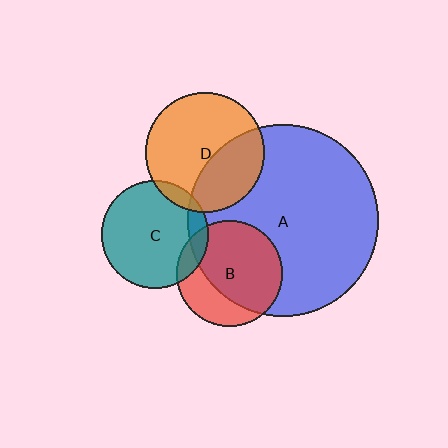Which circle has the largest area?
Circle A (blue).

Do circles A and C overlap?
Yes.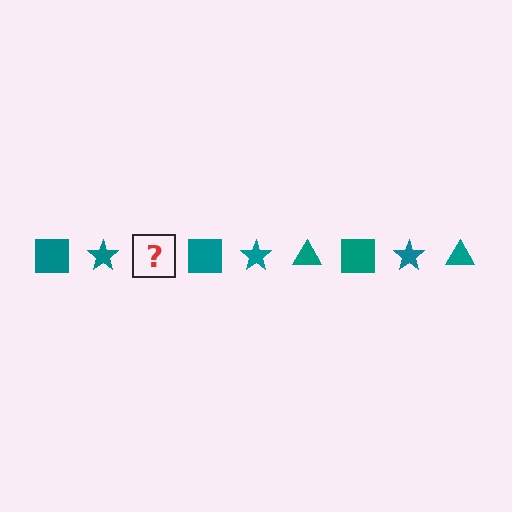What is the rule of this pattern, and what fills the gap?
The rule is that the pattern cycles through square, star, triangle shapes in teal. The gap should be filled with a teal triangle.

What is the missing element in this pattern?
The missing element is a teal triangle.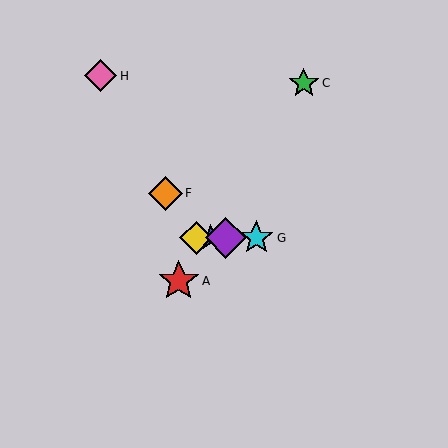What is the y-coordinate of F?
Object F is at y≈193.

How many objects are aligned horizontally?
4 objects (B, D, E, G) are aligned horizontally.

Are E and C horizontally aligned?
No, E is at y≈238 and C is at y≈83.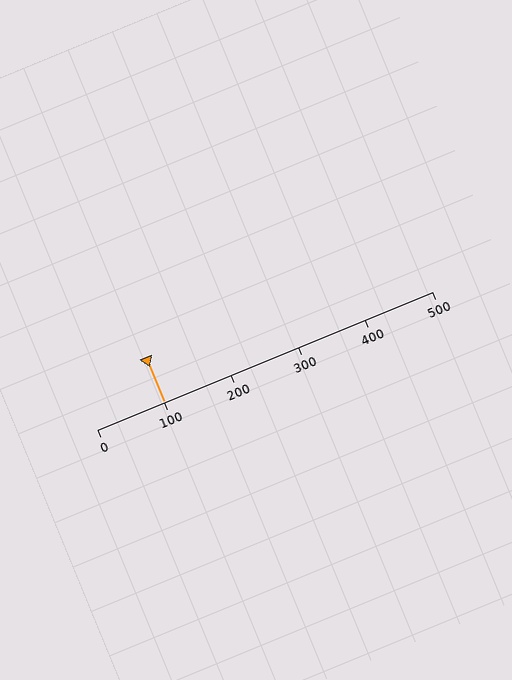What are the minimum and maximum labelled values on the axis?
The axis runs from 0 to 500.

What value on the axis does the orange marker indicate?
The marker indicates approximately 100.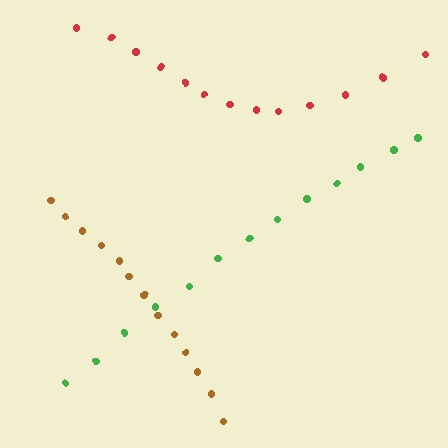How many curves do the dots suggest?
There are 3 distinct paths.